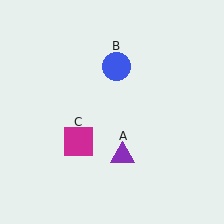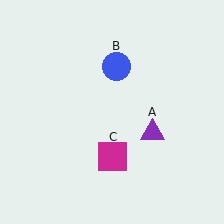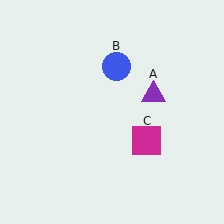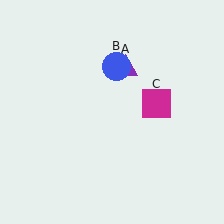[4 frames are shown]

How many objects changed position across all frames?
2 objects changed position: purple triangle (object A), magenta square (object C).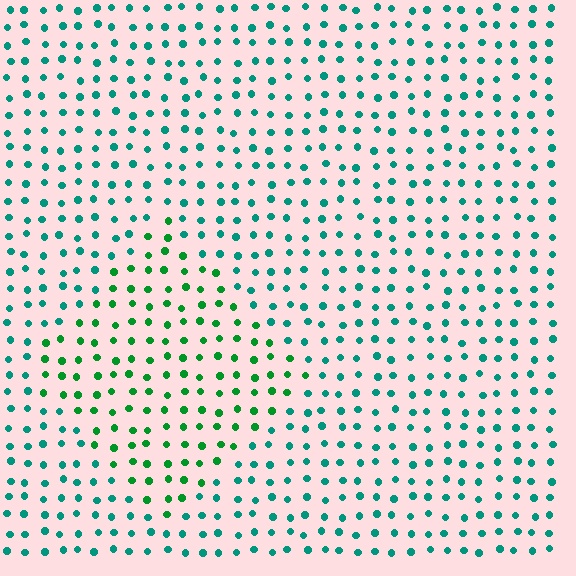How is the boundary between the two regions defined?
The boundary is defined purely by a slight shift in hue (about 35 degrees). Spacing, size, and orientation are identical on both sides.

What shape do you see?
I see a diamond.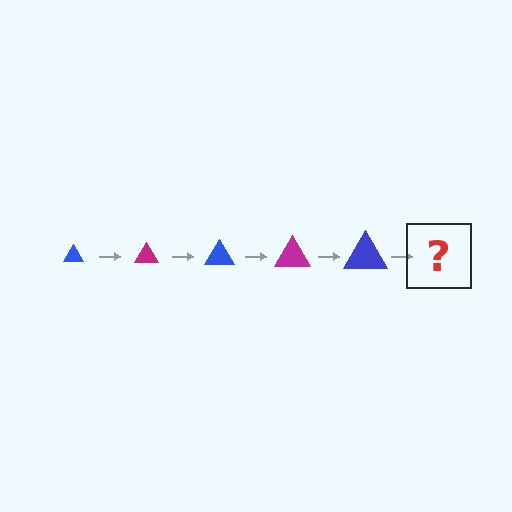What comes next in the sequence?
The next element should be a magenta triangle, larger than the previous one.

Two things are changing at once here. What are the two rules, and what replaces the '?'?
The two rules are that the triangle grows larger each step and the color cycles through blue and magenta. The '?' should be a magenta triangle, larger than the previous one.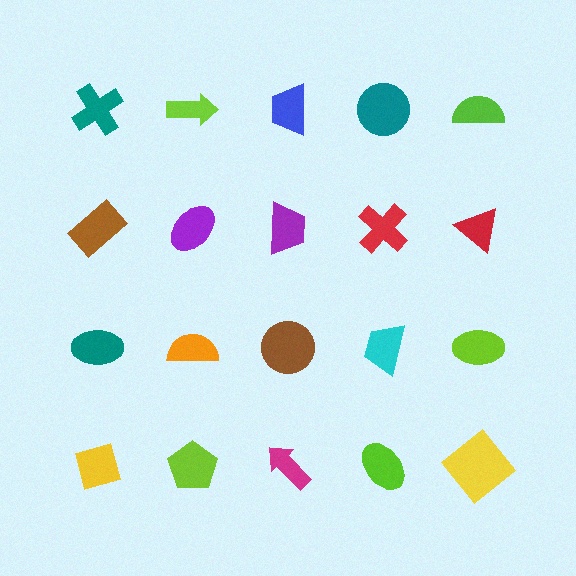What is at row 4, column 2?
A lime pentagon.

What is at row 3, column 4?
A cyan trapezoid.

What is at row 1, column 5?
A lime semicircle.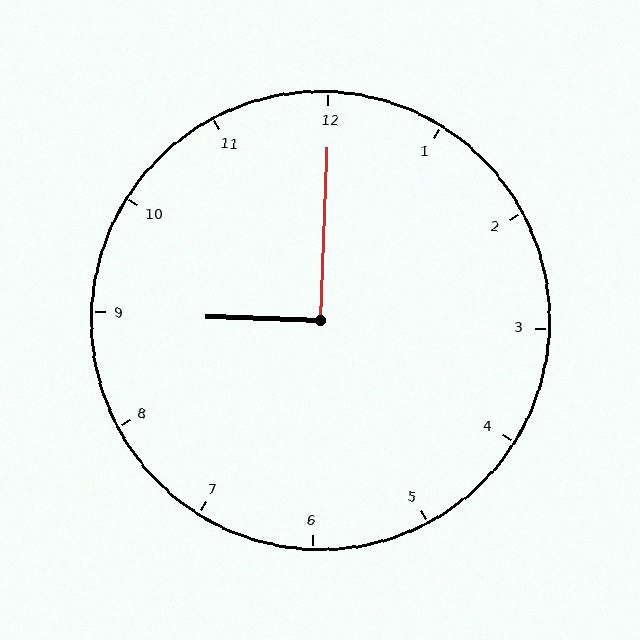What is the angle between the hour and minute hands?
Approximately 90 degrees.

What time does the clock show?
9:00.